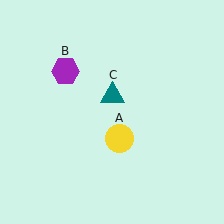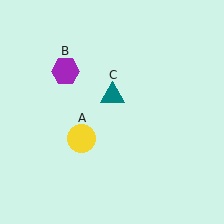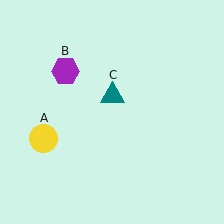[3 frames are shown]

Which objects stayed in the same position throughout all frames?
Purple hexagon (object B) and teal triangle (object C) remained stationary.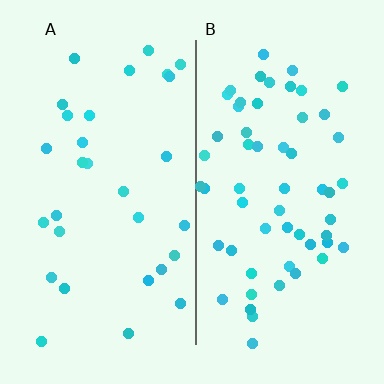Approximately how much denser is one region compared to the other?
Approximately 1.9× — region B over region A.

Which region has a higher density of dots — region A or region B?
B (the right).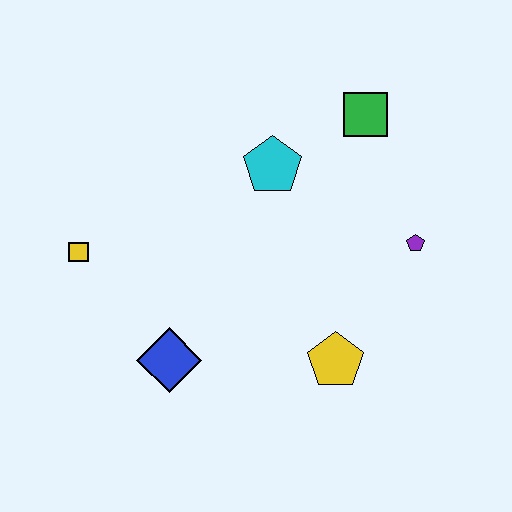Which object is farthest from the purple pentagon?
The yellow square is farthest from the purple pentagon.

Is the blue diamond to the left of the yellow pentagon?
Yes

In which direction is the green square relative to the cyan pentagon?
The green square is to the right of the cyan pentagon.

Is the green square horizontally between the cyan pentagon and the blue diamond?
No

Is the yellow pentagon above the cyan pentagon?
No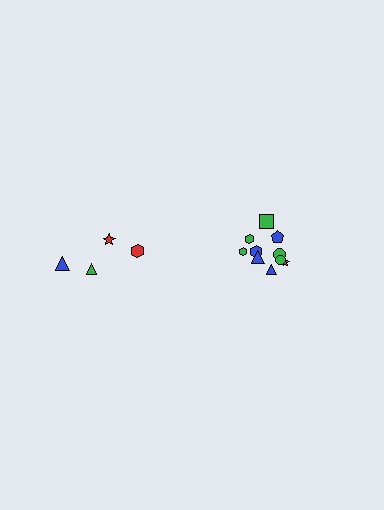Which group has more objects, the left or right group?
The right group.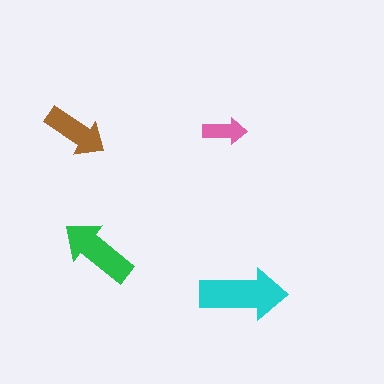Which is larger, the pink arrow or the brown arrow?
The brown one.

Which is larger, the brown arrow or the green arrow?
The green one.